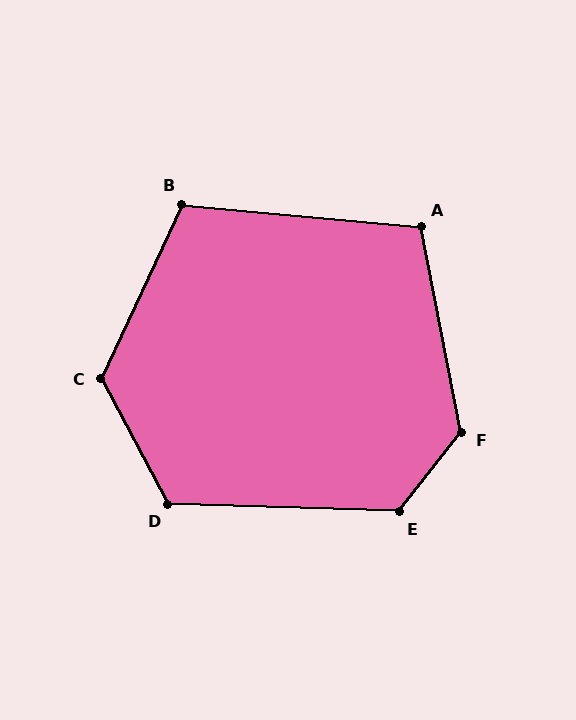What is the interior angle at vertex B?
Approximately 110 degrees (obtuse).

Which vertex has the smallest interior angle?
A, at approximately 106 degrees.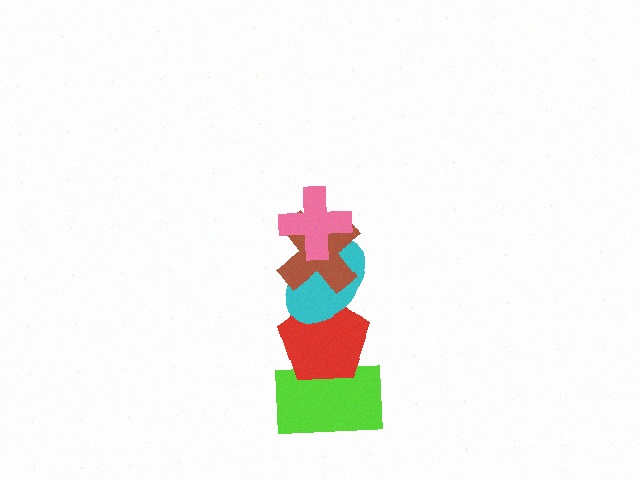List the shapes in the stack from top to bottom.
From top to bottom: the pink cross, the brown cross, the cyan ellipse, the red pentagon, the lime rectangle.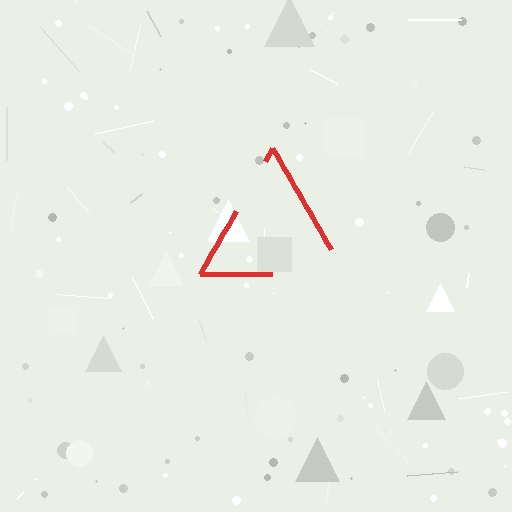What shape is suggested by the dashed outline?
The dashed outline suggests a triangle.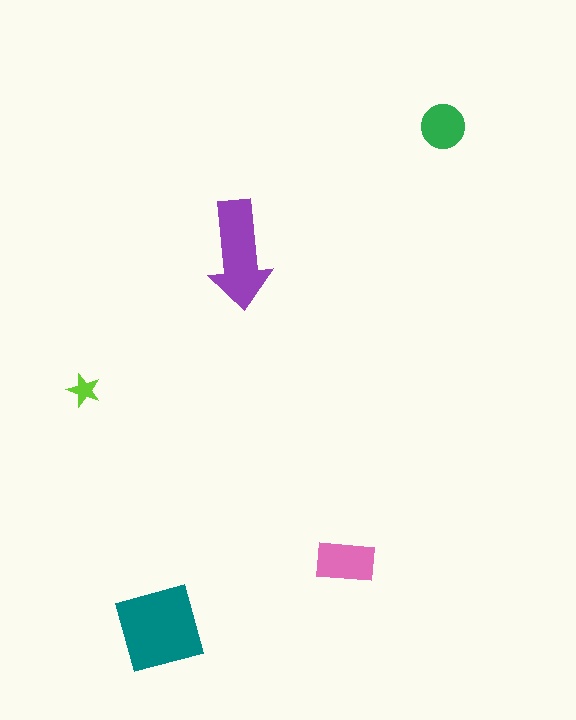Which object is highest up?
The green circle is topmost.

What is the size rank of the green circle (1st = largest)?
4th.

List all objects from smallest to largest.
The lime star, the green circle, the pink rectangle, the purple arrow, the teal square.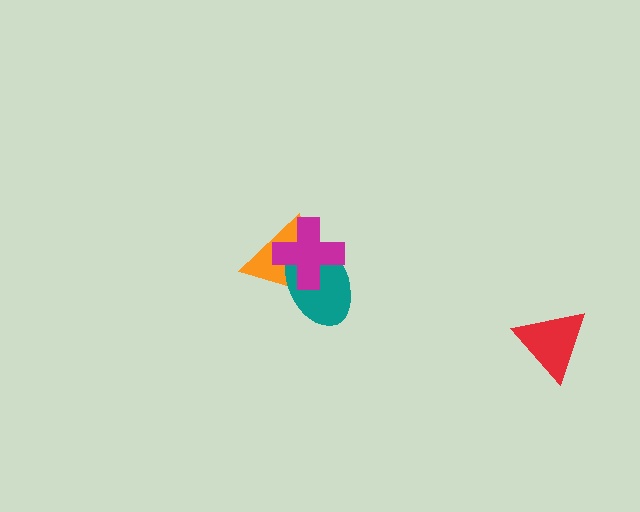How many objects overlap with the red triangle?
0 objects overlap with the red triangle.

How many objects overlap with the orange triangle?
2 objects overlap with the orange triangle.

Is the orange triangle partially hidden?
Yes, it is partially covered by another shape.